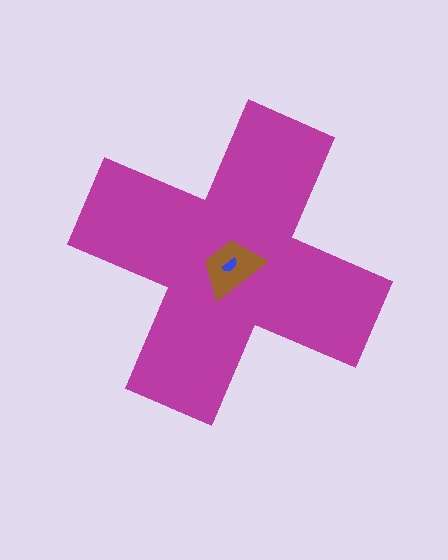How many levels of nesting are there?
3.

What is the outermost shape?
The magenta cross.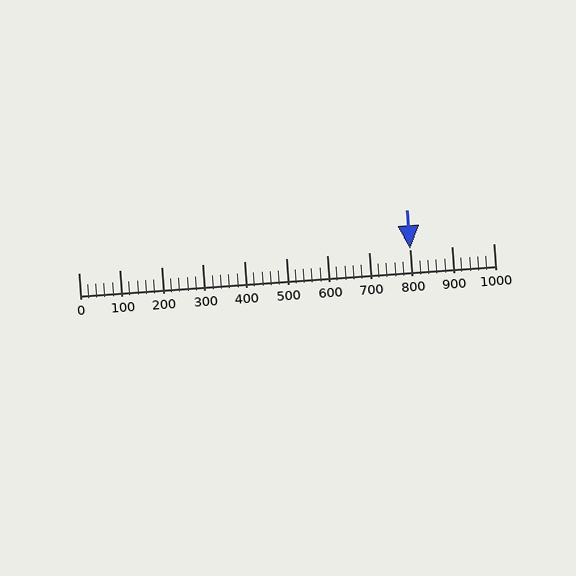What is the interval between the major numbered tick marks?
The major tick marks are spaced 100 units apart.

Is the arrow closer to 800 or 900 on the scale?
The arrow is closer to 800.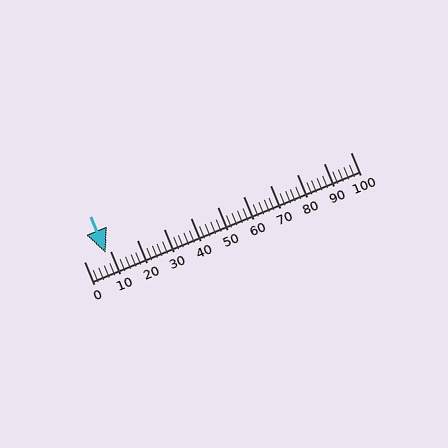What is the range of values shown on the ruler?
The ruler shows values from 0 to 100.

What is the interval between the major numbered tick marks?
The major tick marks are spaced 10 units apart.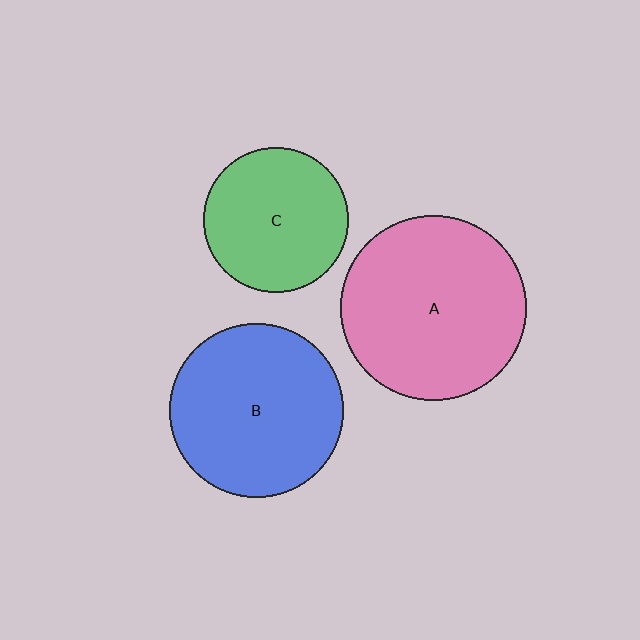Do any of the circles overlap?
No, none of the circles overlap.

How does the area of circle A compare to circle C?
Approximately 1.6 times.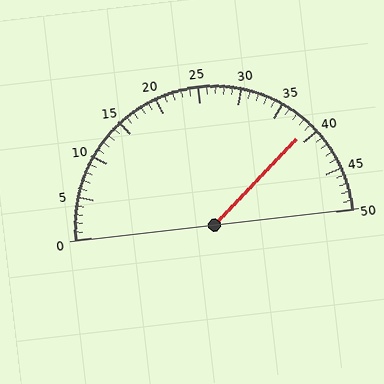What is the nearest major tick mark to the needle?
The nearest major tick mark is 40.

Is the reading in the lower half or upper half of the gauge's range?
The reading is in the upper half of the range (0 to 50).